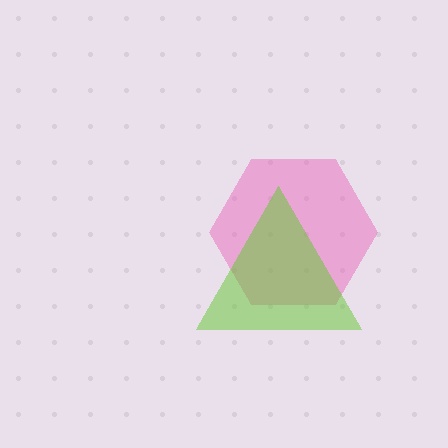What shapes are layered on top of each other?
The layered shapes are: a pink hexagon, a lime triangle.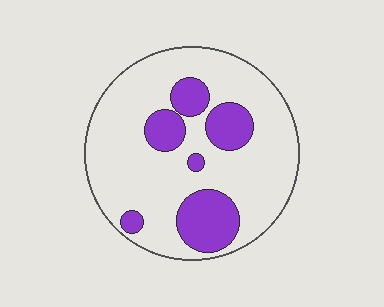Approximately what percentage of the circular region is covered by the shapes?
Approximately 25%.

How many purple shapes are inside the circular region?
6.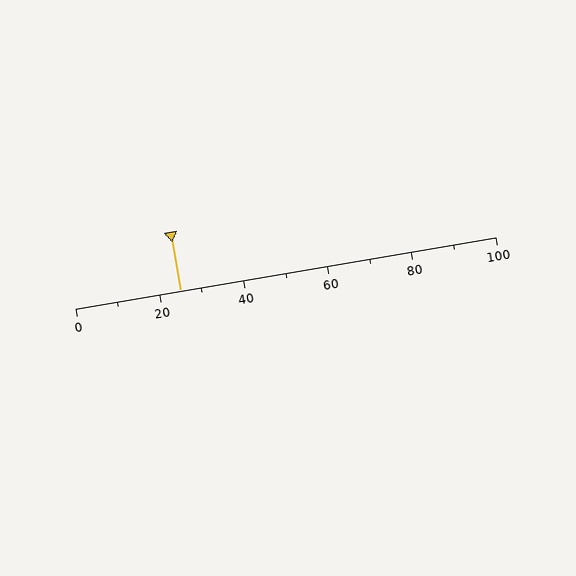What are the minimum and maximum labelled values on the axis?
The axis runs from 0 to 100.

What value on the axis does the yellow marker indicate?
The marker indicates approximately 25.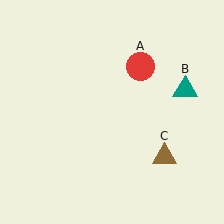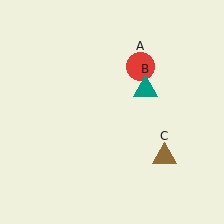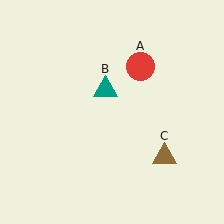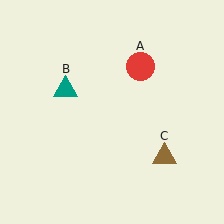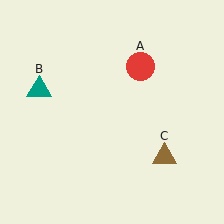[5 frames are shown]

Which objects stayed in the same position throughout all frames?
Red circle (object A) and brown triangle (object C) remained stationary.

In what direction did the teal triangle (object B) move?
The teal triangle (object B) moved left.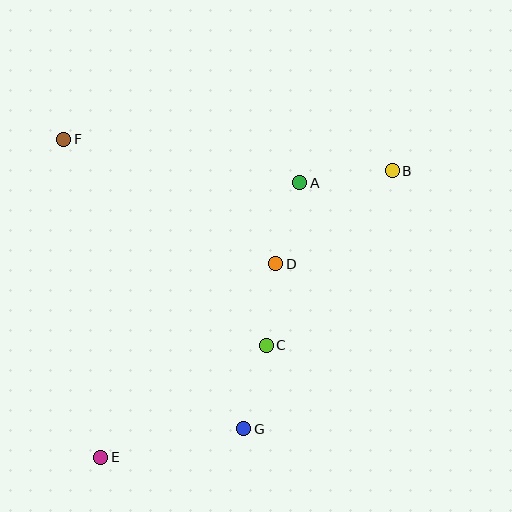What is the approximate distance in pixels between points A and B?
The distance between A and B is approximately 94 pixels.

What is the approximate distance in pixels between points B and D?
The distance between B and D is approximately 150 pixels.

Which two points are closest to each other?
Points C and D are closest to each other.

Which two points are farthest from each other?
Points B and E are farthest from each other.